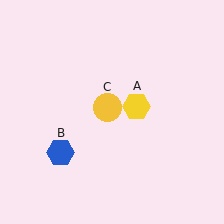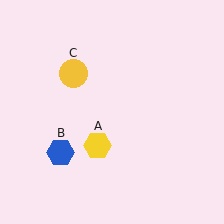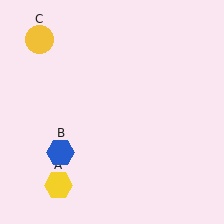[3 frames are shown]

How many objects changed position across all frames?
2 objects changed position: yellow hexagon (object A), yellow circle (object C).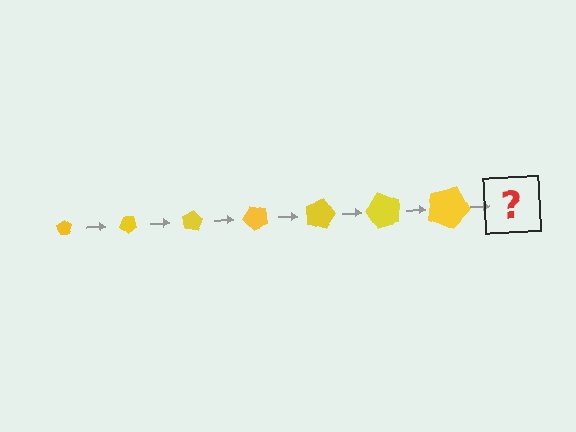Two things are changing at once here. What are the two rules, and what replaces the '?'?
The two rules are that the pentagon grows larger each step and it rotates 40 degrees each step. The '?' should be a pentagon, larger than the previous one and rotated 280 degrees from the start.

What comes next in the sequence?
The next element should be a pentagon, larger than the previous one and rotated 280 degrees from the start.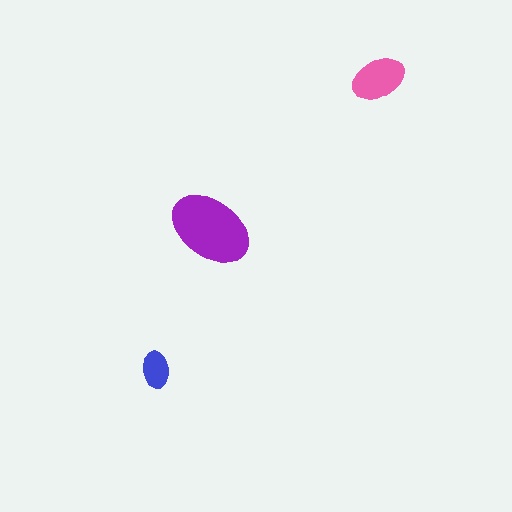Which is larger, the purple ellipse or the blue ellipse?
The purple one.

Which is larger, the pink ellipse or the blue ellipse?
The pink one.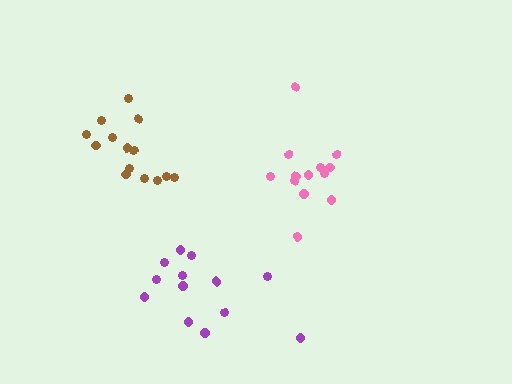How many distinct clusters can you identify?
There are 3 distinct clusters.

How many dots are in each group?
Group 1: 13 dots, Group 2: 14 dots, Group 3: 13 dots (40 total).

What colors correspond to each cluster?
The clusters are colored: purple, brown, pink.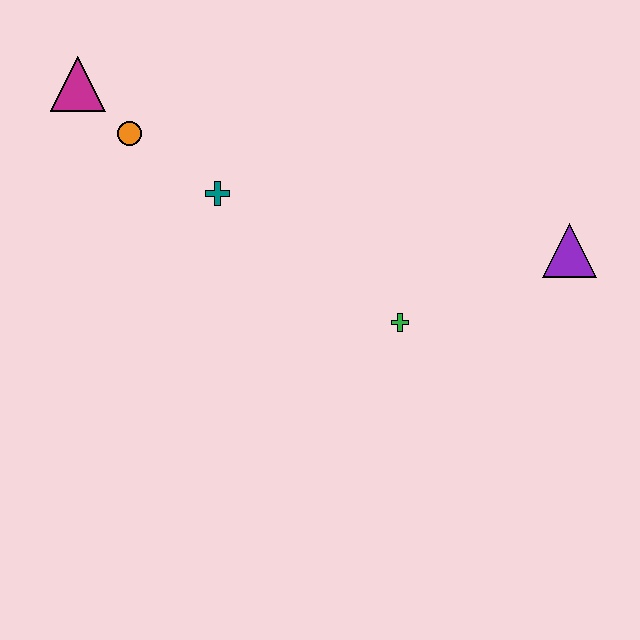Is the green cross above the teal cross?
No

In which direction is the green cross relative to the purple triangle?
The green cross is to the left of the purple triangle.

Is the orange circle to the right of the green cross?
No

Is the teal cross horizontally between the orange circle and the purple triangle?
Yes